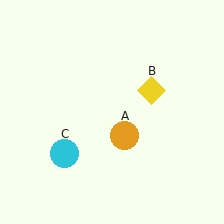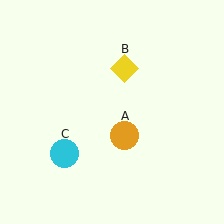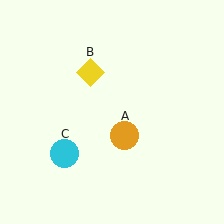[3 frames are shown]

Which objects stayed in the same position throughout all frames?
Orange circle (object A) and cyan circle (object C) remained stationary.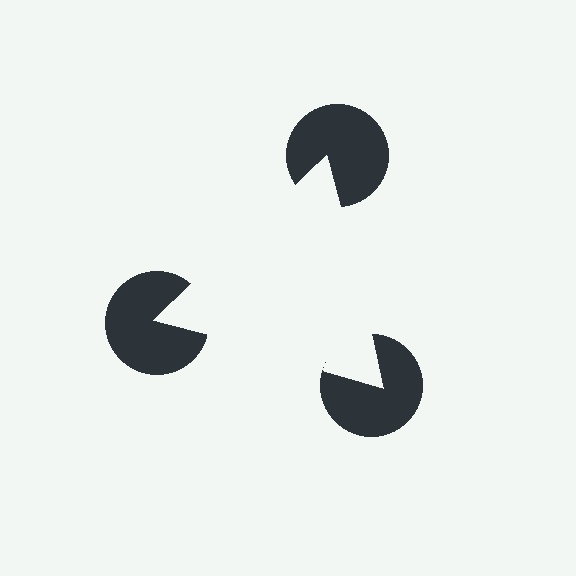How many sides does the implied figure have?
3 sides.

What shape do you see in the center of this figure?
An illusory triangle — its edges are inferred from the aligned wedge cuts in the pac-man discs, not physically drawn.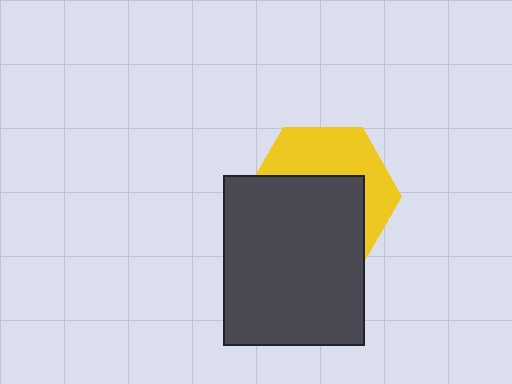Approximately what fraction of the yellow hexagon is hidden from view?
Roughly 58% of the yellow hexagon is hidden behind the dark gray rectangle.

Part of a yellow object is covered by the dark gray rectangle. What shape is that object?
It is a hexagon.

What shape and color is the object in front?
The object in front is a dark gray rectangle.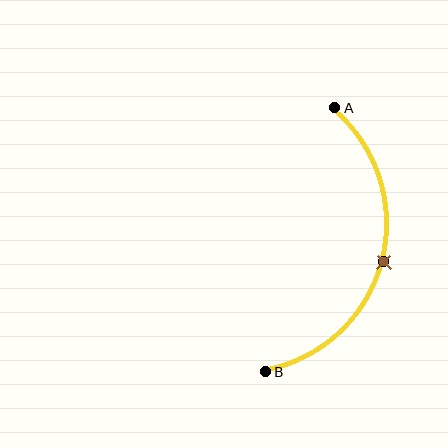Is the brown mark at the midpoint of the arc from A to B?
Yes. The brown mark lies on the arc at equal arc-length from both A and B — it is the arc midpoint.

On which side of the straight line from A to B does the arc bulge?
The arc bulges to the right of the straight line connecting A and B.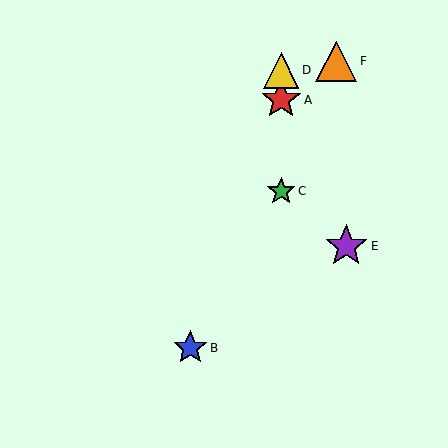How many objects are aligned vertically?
3 objects (A, C, D) are aligned vertically.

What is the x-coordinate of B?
Object B is at x≈190.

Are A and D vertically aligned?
Yes, both are at x≈281.